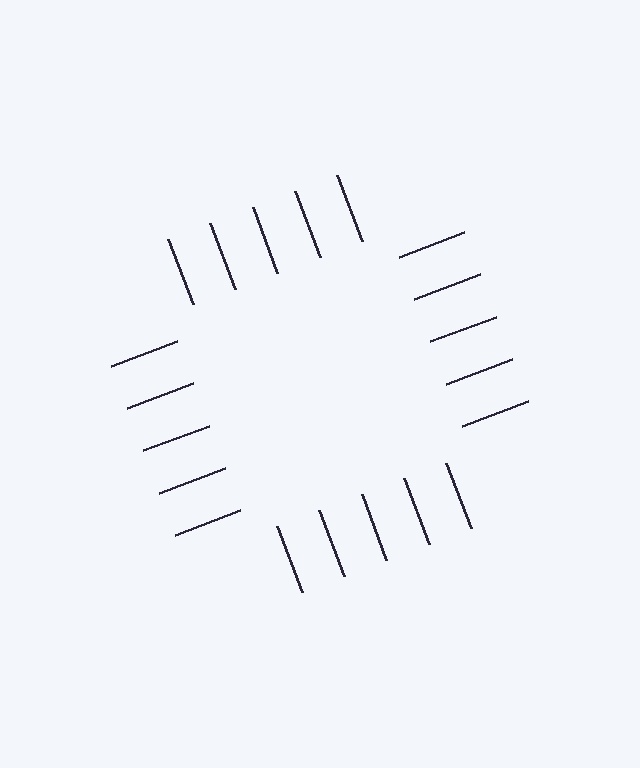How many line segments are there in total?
20 — 5 along each of the 4 edges.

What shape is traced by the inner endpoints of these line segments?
An illusory square — the line segments terminate on its edges but no continuous stroke is drawn.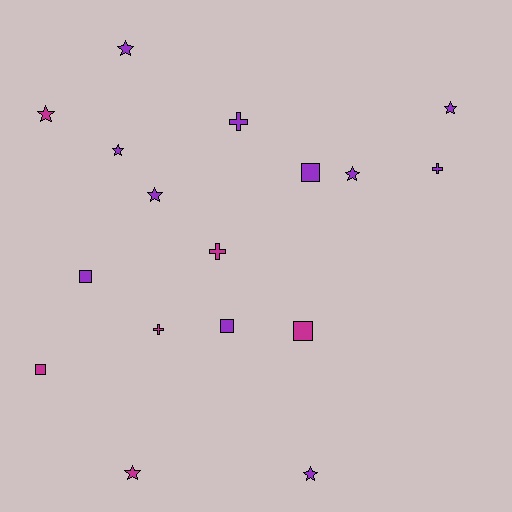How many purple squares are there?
There are 3 purple squares.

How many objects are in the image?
There are 17 objects.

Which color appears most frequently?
Purple, with 11 objects.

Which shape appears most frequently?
Star, with 8 objects.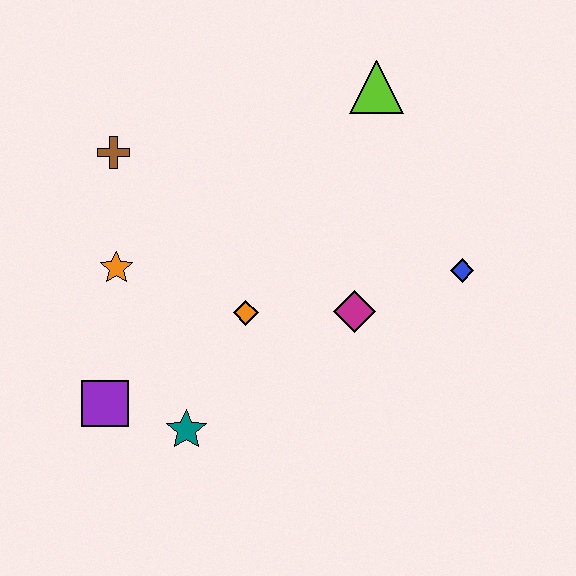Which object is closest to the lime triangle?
The blue diamond is closest to the lime triangle.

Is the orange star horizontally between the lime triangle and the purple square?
Yes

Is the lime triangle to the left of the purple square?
No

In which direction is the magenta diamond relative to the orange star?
The magenta diamond is to the right of the orange star.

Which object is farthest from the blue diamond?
The purple square is farthest from the blue diamond.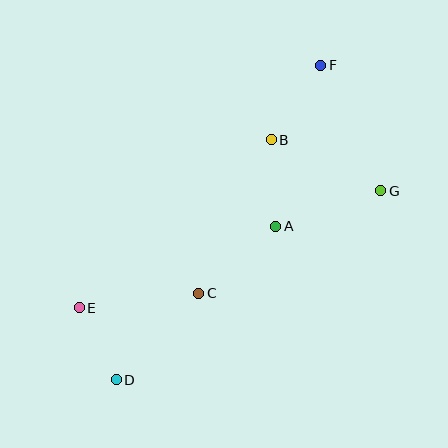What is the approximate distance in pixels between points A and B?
The distance between A and B is approximately 86 pixels.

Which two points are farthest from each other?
Points D and F are farthest from each other.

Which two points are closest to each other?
Points D and E are closest to each other.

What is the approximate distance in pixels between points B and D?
The distance between B and D is approximately 286 pixels.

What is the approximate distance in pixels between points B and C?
The distance between B and C is approximately 170 pixels.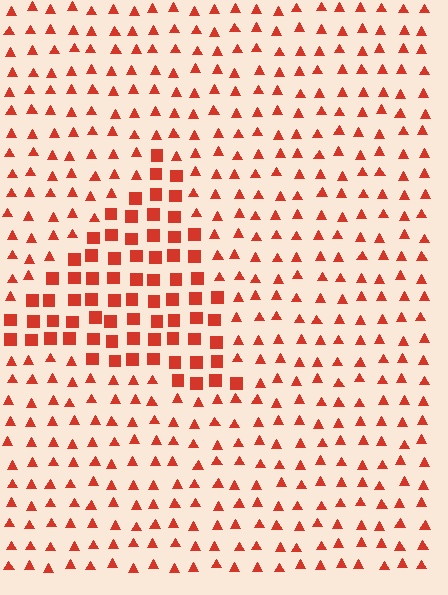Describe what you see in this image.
The image is filled with small red elements arranged in a uniform grid. A triangle-shaped region contains squares, while the surrounding area contains triangles. The boundary is defined purely by the change in element shape.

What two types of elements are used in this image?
The image uses squares inside the triangle region and triangles outside it.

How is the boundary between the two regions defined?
The boundary is defined by a change in element shape: squares inside vs. triangles outside. All elements share the same color and spacing.